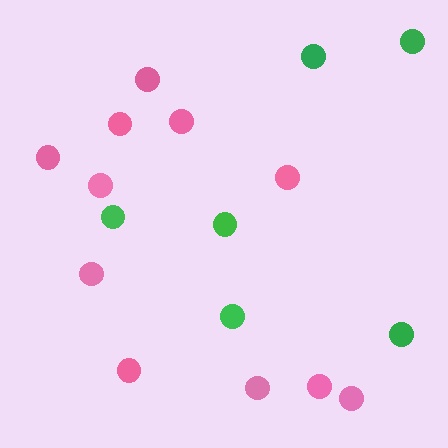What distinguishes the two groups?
There are 2 groups: one group of pink circles (11) and one group of green circles (6).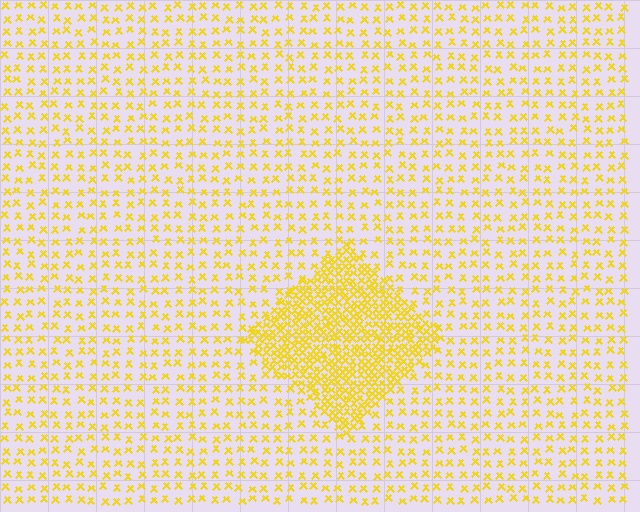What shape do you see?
I see a diamond.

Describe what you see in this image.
The image contains small yellow elements arranged at two different densities. A diamond-shaped region is visible where the elements are more densely packed than the surrounding area.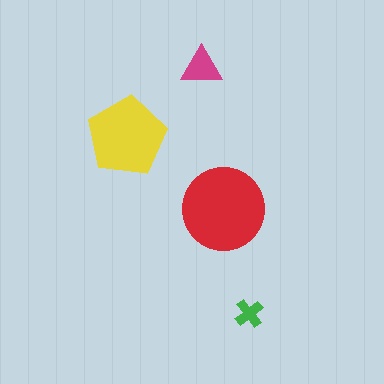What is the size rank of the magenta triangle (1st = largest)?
3rd.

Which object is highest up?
The magenta triangle is topmost.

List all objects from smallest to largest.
The green cross, the magenta triangle, the yellow pentagon, the red circle.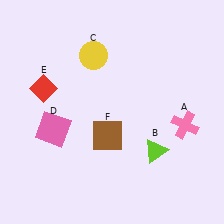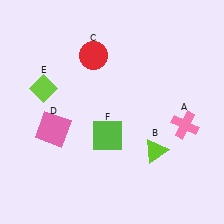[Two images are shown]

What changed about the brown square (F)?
In Image 1, F is brown. In Image 2, it changed to lime.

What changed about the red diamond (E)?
In Image 1, E is red. In Image 2, it changed to lime.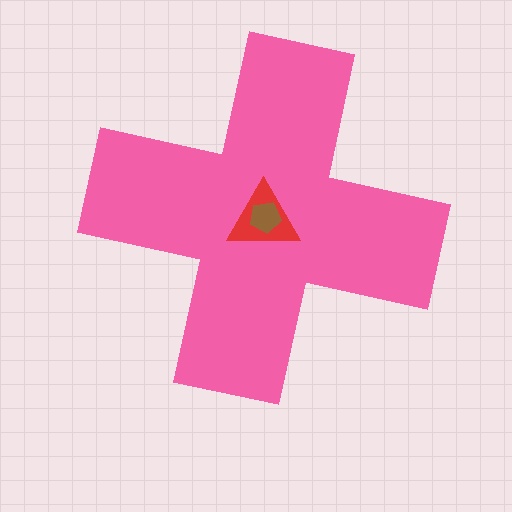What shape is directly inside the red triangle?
The brown pentagon.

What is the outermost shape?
The pink cross.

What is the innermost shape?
The brown pentagon.